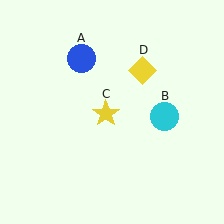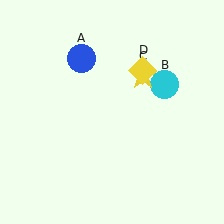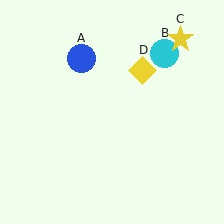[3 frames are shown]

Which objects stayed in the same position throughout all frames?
Blue circle (object A) and yellow diamond (object D) remained stationary.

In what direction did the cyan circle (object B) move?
The cyan circle (object B) moved up.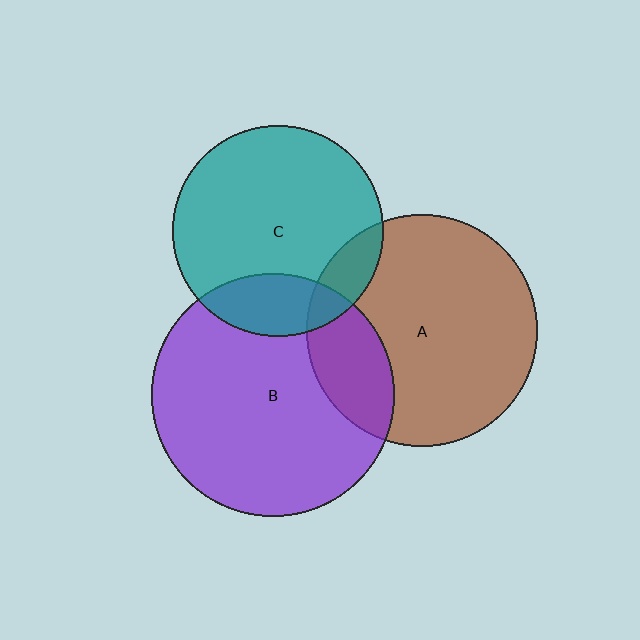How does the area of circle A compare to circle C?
Approximately 1.2 times.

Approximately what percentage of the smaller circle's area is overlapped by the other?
Approximately 20%.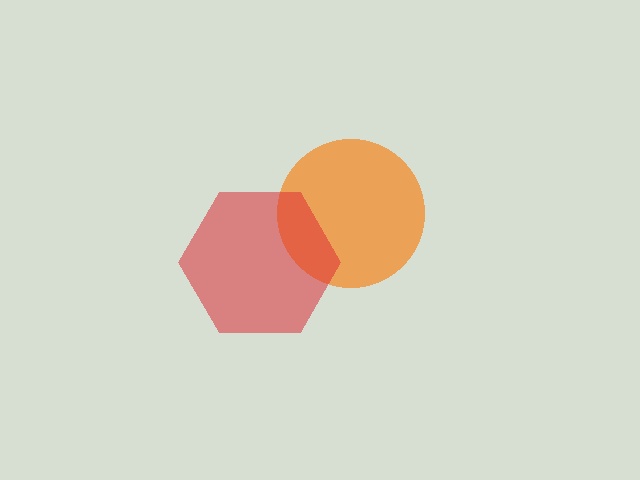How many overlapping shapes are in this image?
There are 2 overlapping shapes in the image.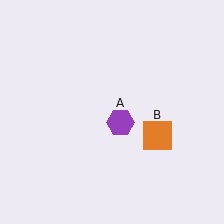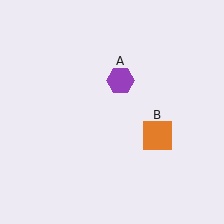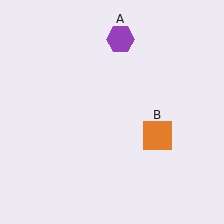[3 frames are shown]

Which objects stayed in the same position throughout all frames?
Orange square (object B) remained stationary.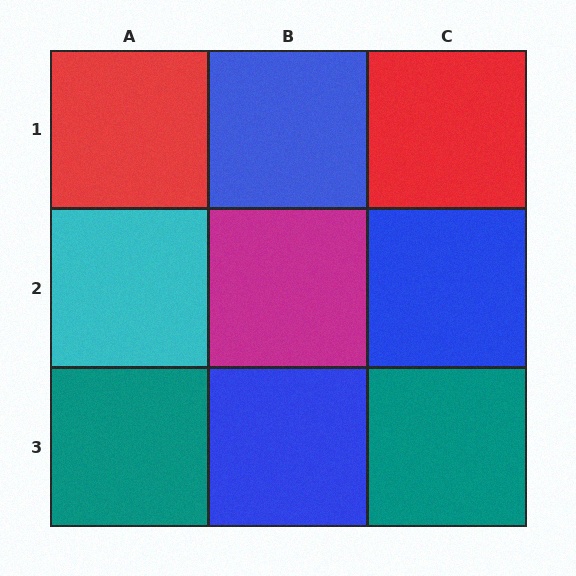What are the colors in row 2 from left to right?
Cyan, magenta, blue.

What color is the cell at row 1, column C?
Red.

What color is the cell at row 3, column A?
Teal.